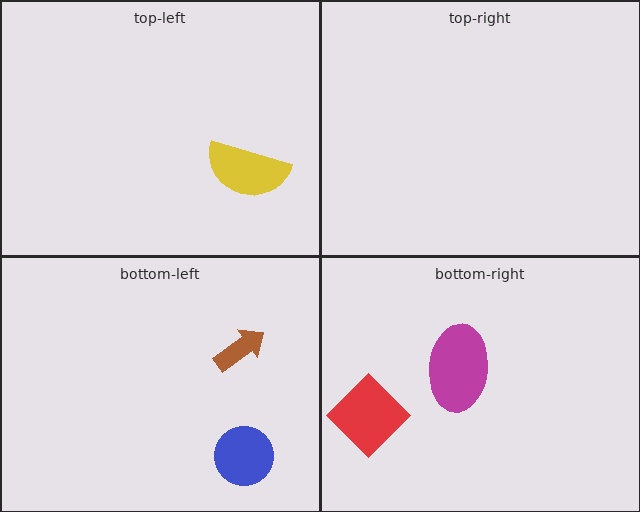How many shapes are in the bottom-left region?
2.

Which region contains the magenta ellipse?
The bottom-right region.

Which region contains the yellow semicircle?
The top-left region.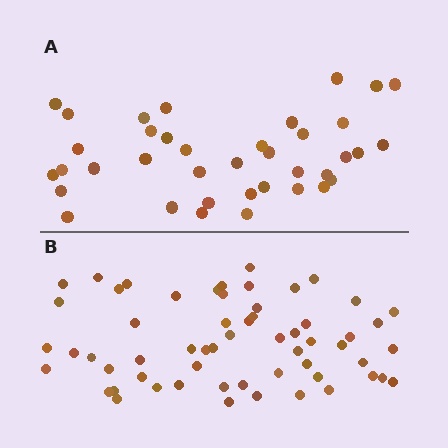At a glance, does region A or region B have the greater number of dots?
Region B (the bottom region) has more dots.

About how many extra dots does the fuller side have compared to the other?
Region B has approximately 20 more dots than region A.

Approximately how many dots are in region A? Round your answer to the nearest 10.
About 40 dots. (The exact count is 38, which rounds to 40.)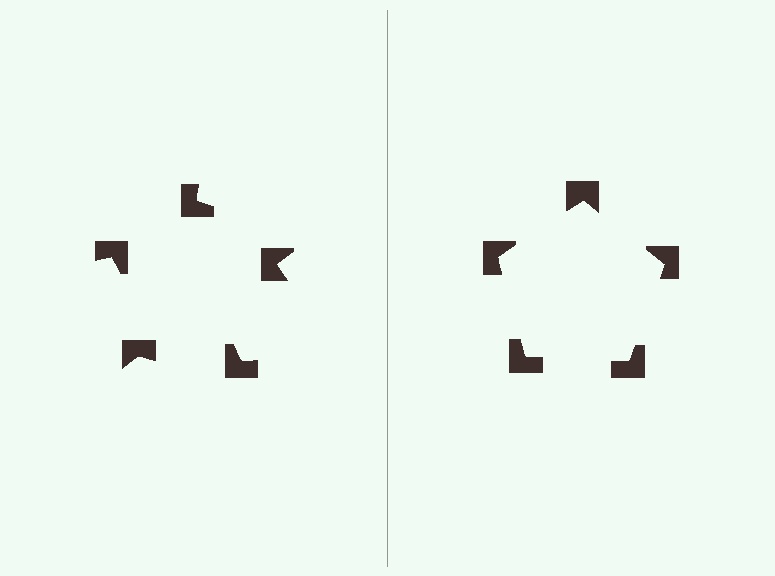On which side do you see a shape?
An illusory pentagon appears on the right side. On the left side the wedge cuts are rotated, so no coherent shape forms.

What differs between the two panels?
The notched squares are positioned identically on both sides; only the wedge orientations differ. On the right they align to a pentagon; on the left they are misaligned.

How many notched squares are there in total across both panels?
10 — 5 on each side.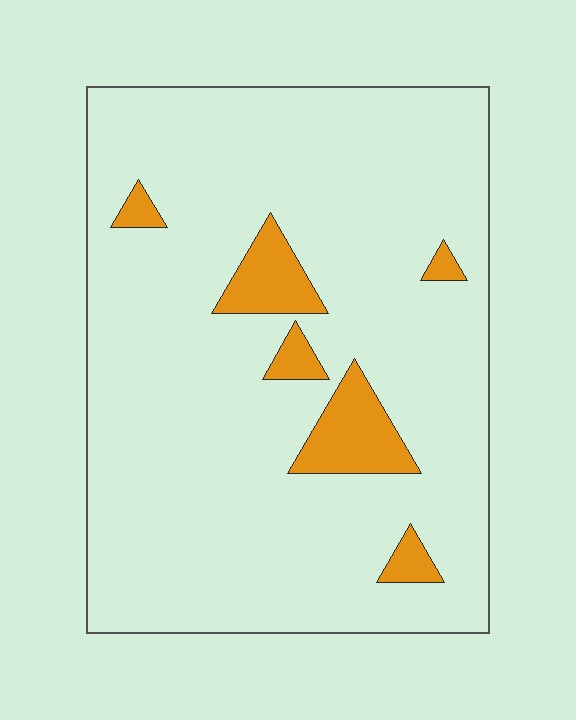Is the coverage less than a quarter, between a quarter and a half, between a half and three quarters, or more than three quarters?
Less than a quarter.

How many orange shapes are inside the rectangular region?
6.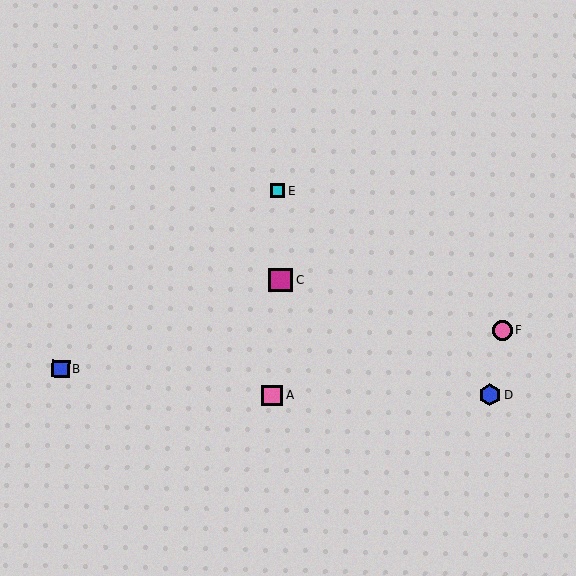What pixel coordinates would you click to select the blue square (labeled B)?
Click at (61, 368) to select the blue square B.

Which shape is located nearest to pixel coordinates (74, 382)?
The blue square (labeled B) at (61, 368) is nearest to that location.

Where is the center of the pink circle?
The center of the pink circle is at (502, 330).